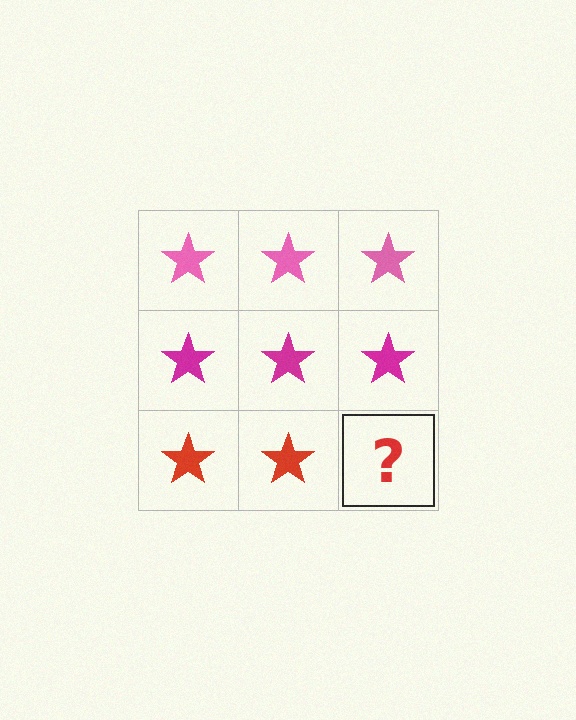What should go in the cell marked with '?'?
The missing cell should contain a red star.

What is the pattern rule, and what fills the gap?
The rule is that each row has a consistent color. The gap should be filled with a red star.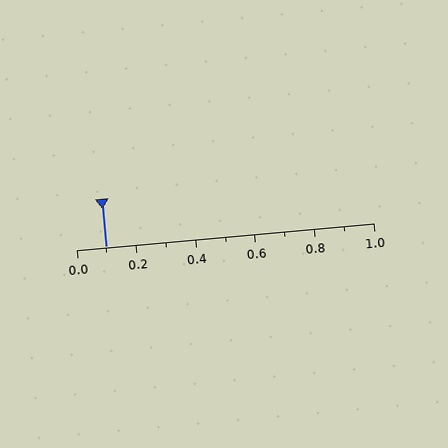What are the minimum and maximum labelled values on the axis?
The axis runs from 0.0 to 1.0.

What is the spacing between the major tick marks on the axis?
The major ticks are spaced 0.2 apart.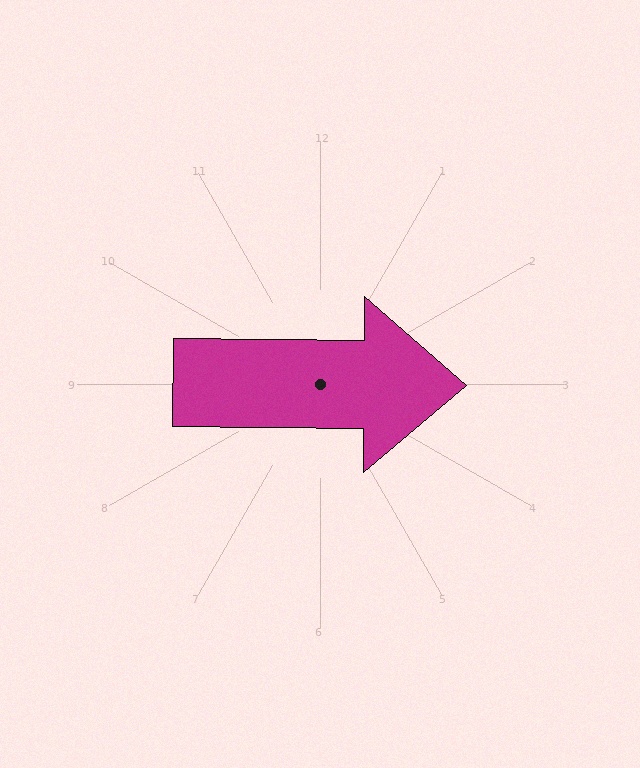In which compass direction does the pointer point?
East.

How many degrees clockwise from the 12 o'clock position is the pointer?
Approximately 91 degrees.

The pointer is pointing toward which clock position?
Roughly 3 o'clock.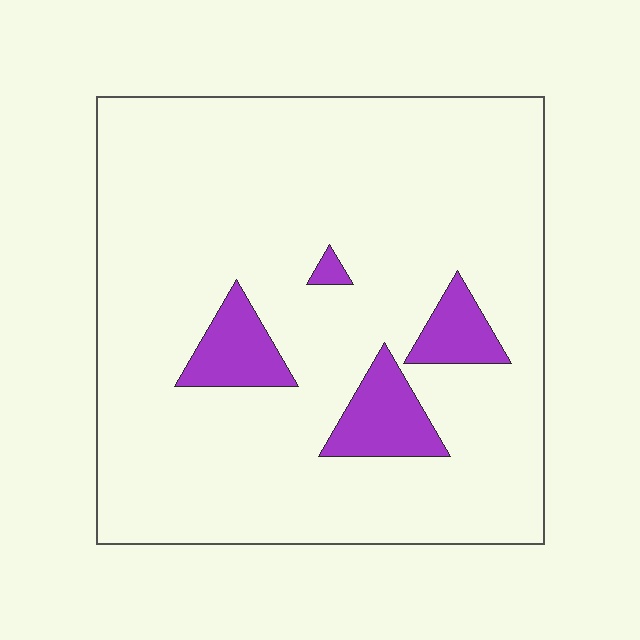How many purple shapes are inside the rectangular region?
4.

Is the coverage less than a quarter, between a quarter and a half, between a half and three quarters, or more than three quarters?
Less than a quarter.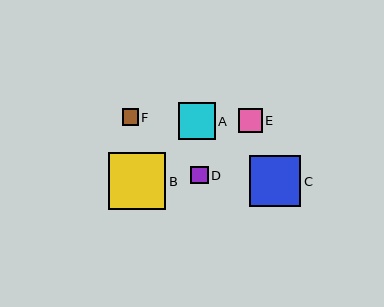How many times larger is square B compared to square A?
Square B is approximately 1.6 times the size of square A.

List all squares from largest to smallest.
From largest to smallest: B, C, A, E, D, F.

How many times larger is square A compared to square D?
Square A is approximately 2.0 times the size of square D.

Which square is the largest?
Square B is the largest with a size of approximately 57 pixels.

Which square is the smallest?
Square F is the smallest with a size of approximately 16 pixels.